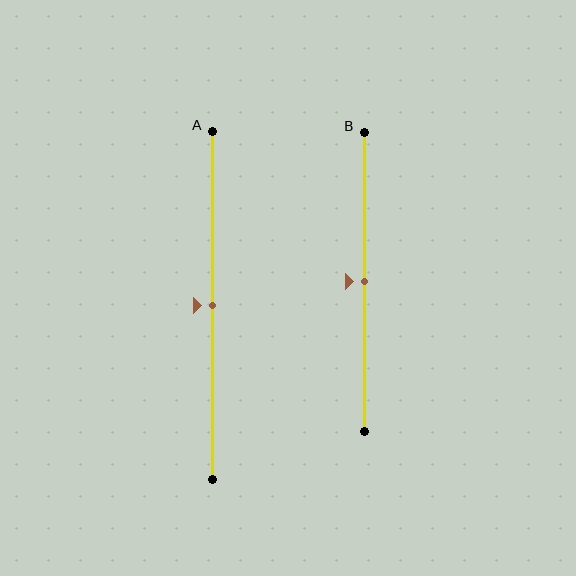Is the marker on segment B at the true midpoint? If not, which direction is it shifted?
Yes, the marker on segment B is at the true midpoint.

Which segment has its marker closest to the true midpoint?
Segment A has its marker closest to the true midpoint.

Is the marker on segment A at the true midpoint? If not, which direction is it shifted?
Yes, the marker on segment A is at the true midpoint.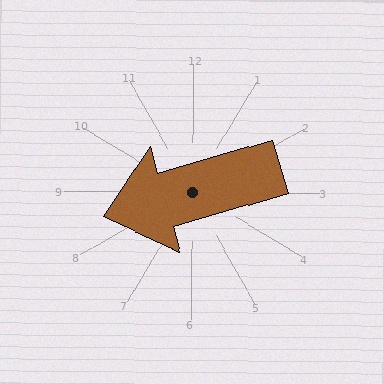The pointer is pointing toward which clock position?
Roughly 8 o'clock.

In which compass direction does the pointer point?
West.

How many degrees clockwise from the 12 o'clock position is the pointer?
Approximately 254 degrees.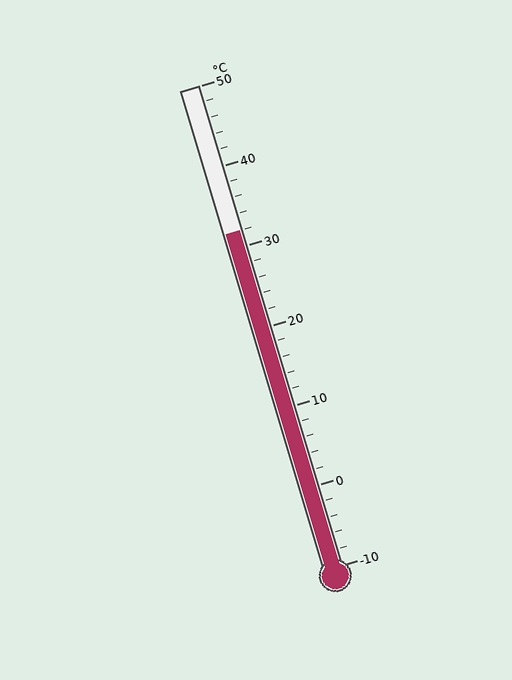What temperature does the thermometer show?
The thermometer shows approximately 32°C.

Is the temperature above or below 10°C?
The temperature is above 10°C.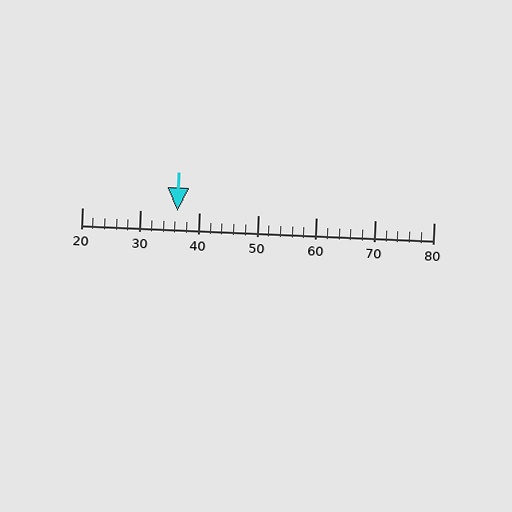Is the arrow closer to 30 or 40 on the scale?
The arrow is closer to 40.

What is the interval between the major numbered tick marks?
The major tick marks are spaced 10 units apart.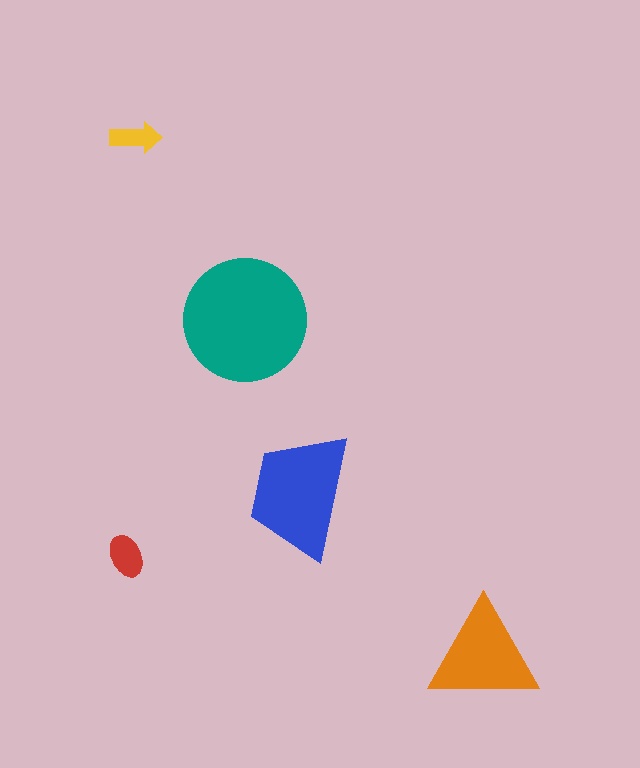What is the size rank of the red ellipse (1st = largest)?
4th.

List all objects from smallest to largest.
The yellow arrow, the red ellipse, the orange triangle, the blue trapezoid, the teal circle.